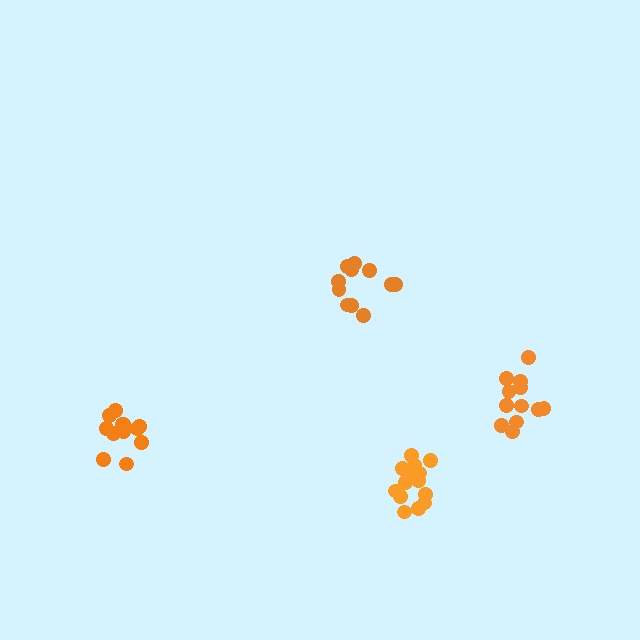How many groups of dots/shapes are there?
There are 4 groups.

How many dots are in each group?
Group 1: 12 dots, Group 2: 12 dots, Group 3: 14 dots, Group 4: 12 dots (50 total).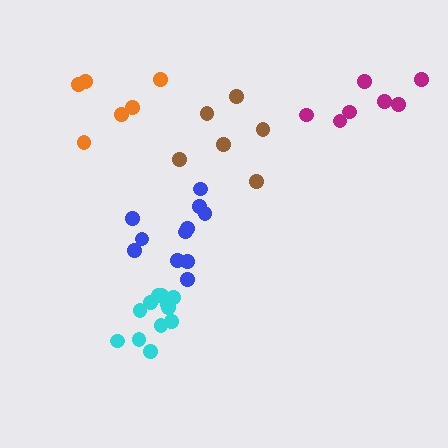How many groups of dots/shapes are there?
There are 5 groups.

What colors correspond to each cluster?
The clusters are colored: cyan, brown, orange, blue, magenta.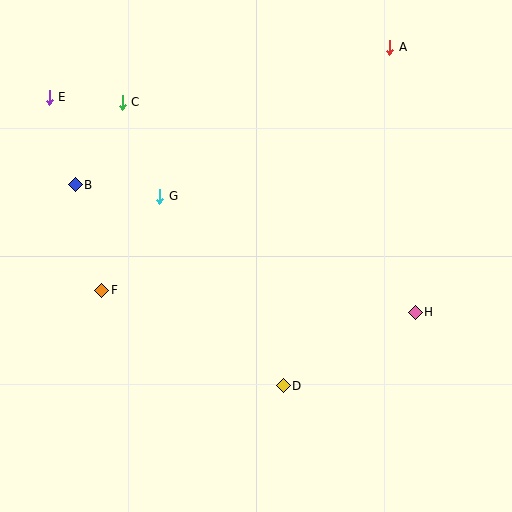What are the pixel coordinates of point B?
Point B is at (75, 185).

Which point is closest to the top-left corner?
Point E is closest to the top-left corner.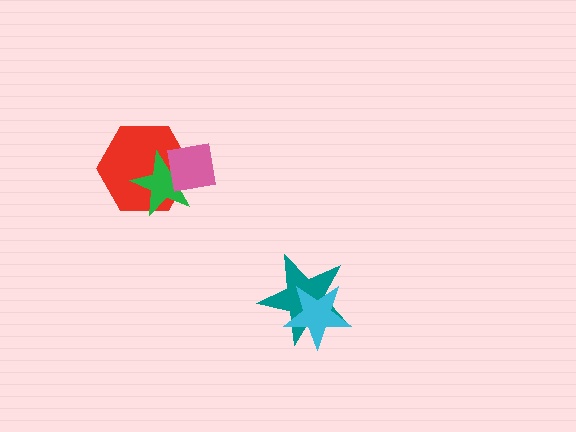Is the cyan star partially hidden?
No, no other shape covers it.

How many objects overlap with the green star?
2 objects overlap with the green star.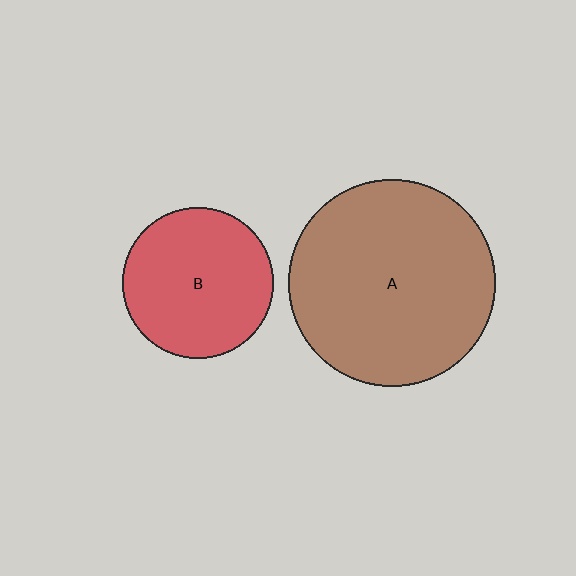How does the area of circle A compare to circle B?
Approximately 1.9 times.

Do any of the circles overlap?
No, none of the circles overlap.